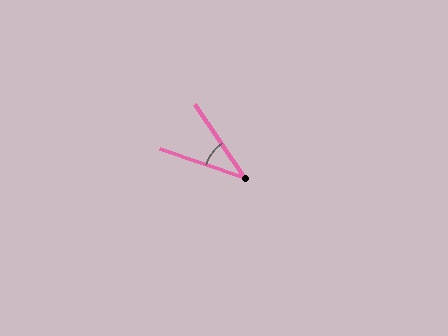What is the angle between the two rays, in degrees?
Approximately 37 degrees.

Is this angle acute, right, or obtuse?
It is acute.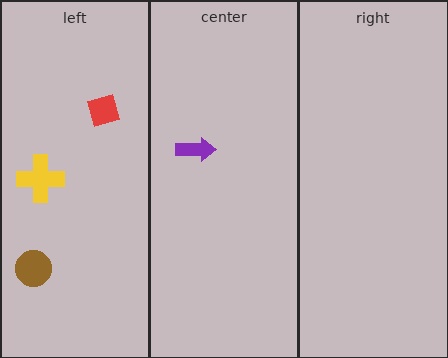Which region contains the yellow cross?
The left region.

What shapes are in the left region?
The brown circle, the yellow cross, the red square.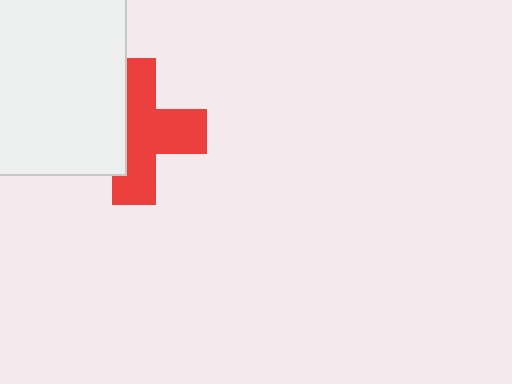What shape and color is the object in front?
The object in front is a white square.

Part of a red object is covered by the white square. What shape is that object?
It is a cross.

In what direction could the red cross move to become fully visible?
The red cross could move right. That would shift it out from behind the white square entirely.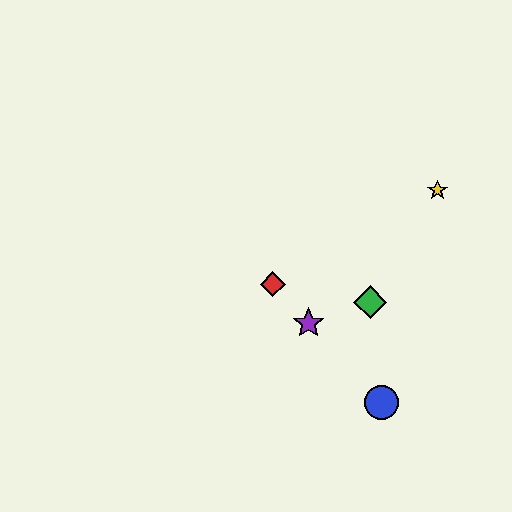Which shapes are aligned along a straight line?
The red diamond, the blue circle, the purple star are aligned along a straight line.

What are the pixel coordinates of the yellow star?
The yellow star is at (437, 190).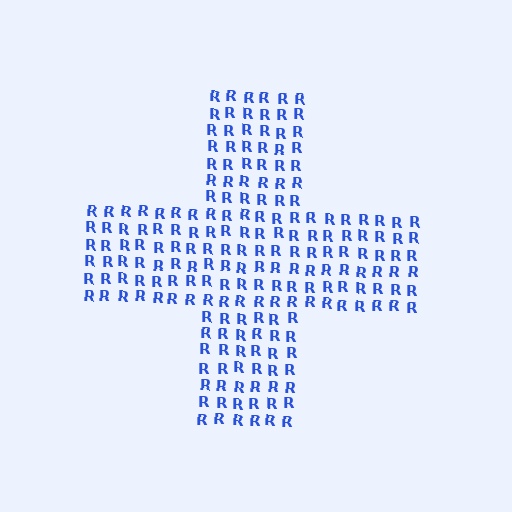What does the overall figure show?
The overall figure shows a cross.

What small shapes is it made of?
It is made of small letter R's.